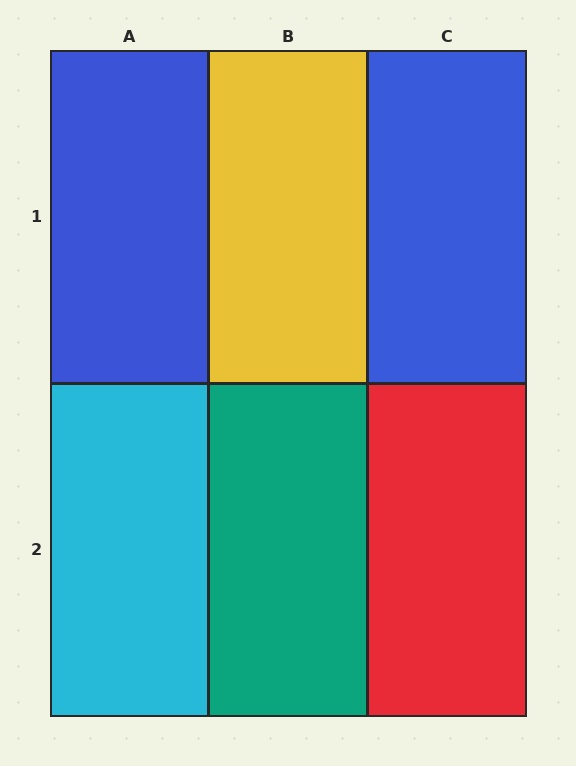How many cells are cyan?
1 cell is cyan.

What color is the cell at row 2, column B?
Teal.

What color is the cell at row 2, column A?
Cyan.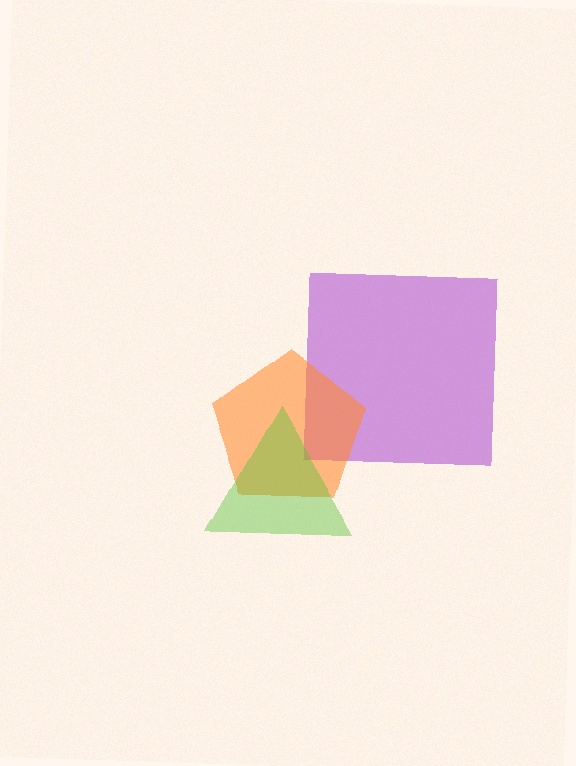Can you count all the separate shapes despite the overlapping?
Yes, there are 3 separate shapes.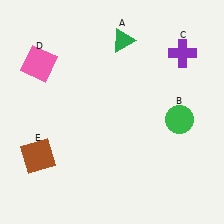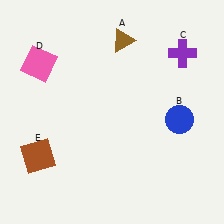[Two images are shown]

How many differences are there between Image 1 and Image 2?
There are 2 differences between the two images.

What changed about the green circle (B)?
In Image 1, B is green. In Image 2, it changed to blue.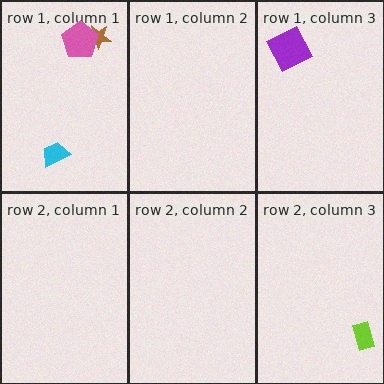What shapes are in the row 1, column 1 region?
The brown star, the cyan trapezoid, the pink pentagon.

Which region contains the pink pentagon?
The row 1, column 1 region.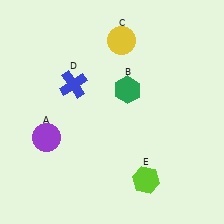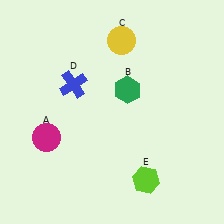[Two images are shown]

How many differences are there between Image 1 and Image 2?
There is 1 difference between the two images.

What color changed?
The circle (A) changed from purple in Image 1 to magenta in Image 2.